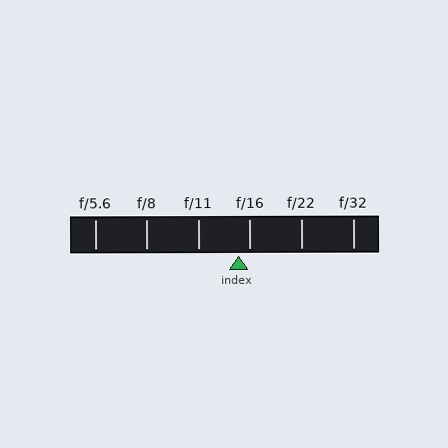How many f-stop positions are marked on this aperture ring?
There are 6 f-stop positions marked.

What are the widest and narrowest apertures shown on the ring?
The widest aperture shown is f/5.6 and the narrowest is f/32.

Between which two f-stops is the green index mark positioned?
The index mark is between f/11 and f/16.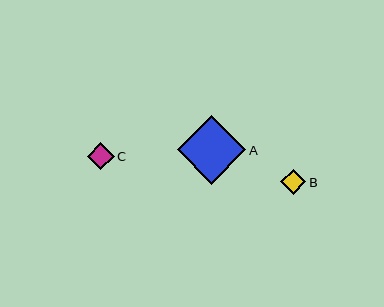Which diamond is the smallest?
Diamond B is the smallest with a size of approximately 25 pixels.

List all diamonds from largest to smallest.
From largest to smallest: A, C, B.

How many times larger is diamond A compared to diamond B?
Diamond A is approximately 2.7 times the size of diamond B.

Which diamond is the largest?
Diamond A is the largest with a size of approximately 69 pixels.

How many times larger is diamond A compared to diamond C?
Diamond A is approximately 2.5 times the size of diamond C.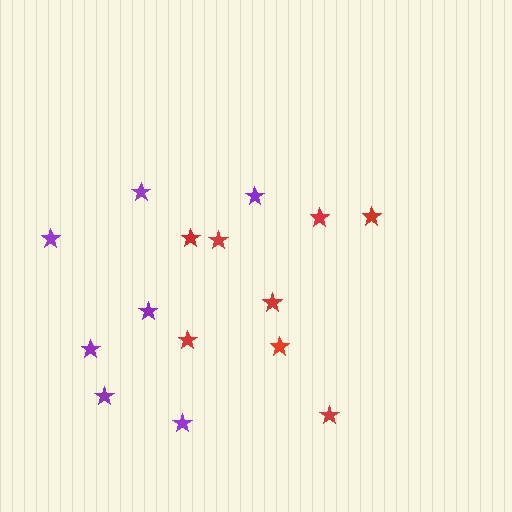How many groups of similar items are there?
There are 2 groups: one group of red stars (8) and one group of purple stars (7).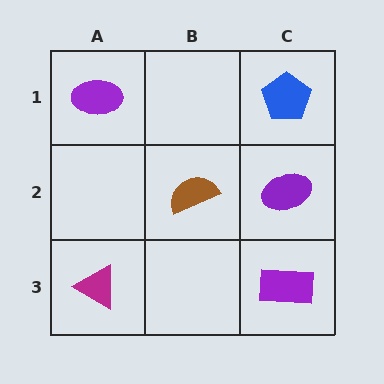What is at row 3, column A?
A magenta triangle.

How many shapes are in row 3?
2 shapes.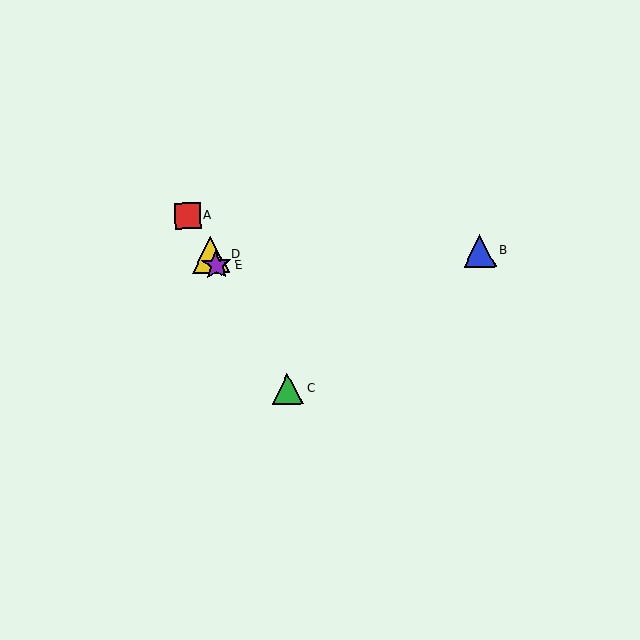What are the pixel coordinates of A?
Object A is at (188, 216).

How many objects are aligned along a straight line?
4 objects (A, C, D, E) are aligned along a straight line.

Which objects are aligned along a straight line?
Objects A, C, D, E are aligned along a straight line.